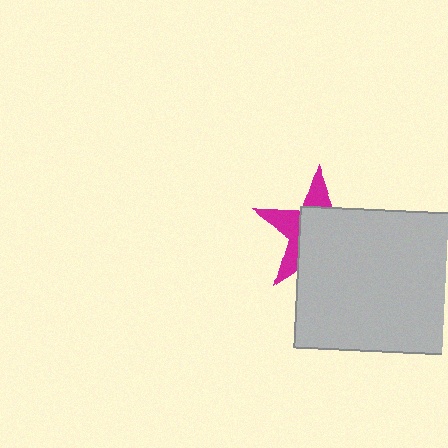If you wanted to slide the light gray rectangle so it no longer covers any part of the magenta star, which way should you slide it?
Slide it toward the lower-right — that is the most direct way to separate the two shapes.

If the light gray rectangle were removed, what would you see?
You would see the complete magenta star.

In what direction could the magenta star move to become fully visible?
The magenta star could move toward the upper-left. That would shift it out from behind the light gray rectangle entirely.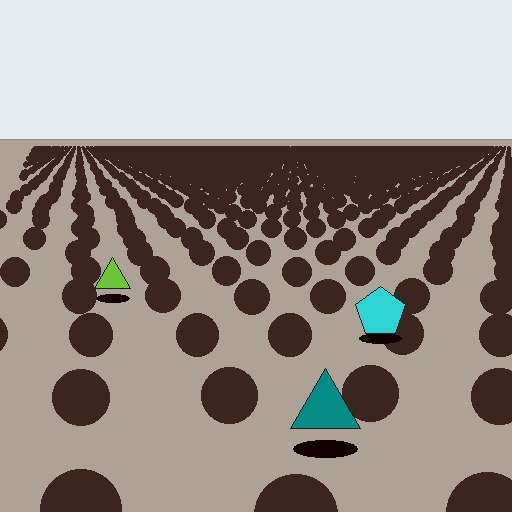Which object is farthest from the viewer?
The lime triangle is farthest from the viewer. It appears smaller and the ground texture around it is denser.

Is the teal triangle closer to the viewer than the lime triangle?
Yes. The teal triangle is closer — you can tell from the texture gradient: the ground texture is coarser near it.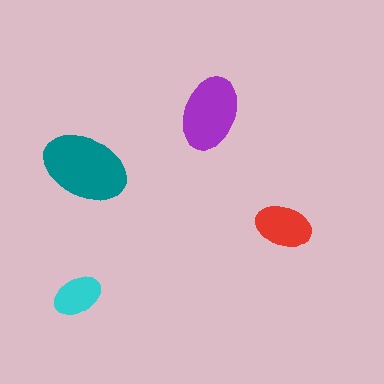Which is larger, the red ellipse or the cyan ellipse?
The red one.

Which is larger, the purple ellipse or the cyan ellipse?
The purple one.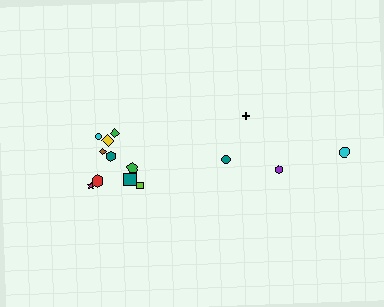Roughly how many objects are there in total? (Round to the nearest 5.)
Roughly 15 objects in total.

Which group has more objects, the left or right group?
The left group.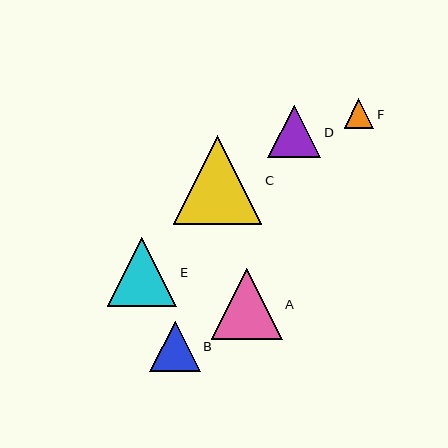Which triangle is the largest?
Triangle C is the largest with a size of approximately 88 pixels.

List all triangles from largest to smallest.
From largest to smallest: C, A, E, D, B, F.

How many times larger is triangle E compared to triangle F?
Triangle E is approximately 2.3 times the size of triangle F.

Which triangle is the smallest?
Triangle F is the smallest with a size of approximately 30 pixels.